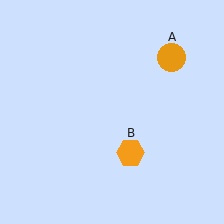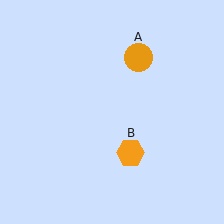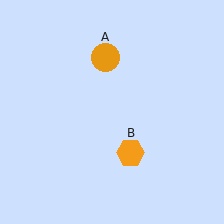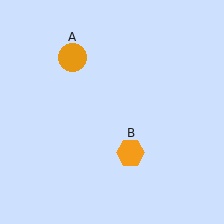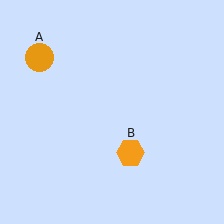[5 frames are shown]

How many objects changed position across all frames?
1 object changed position: orange circle (object A).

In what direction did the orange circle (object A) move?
The orange circle (object A) moved left.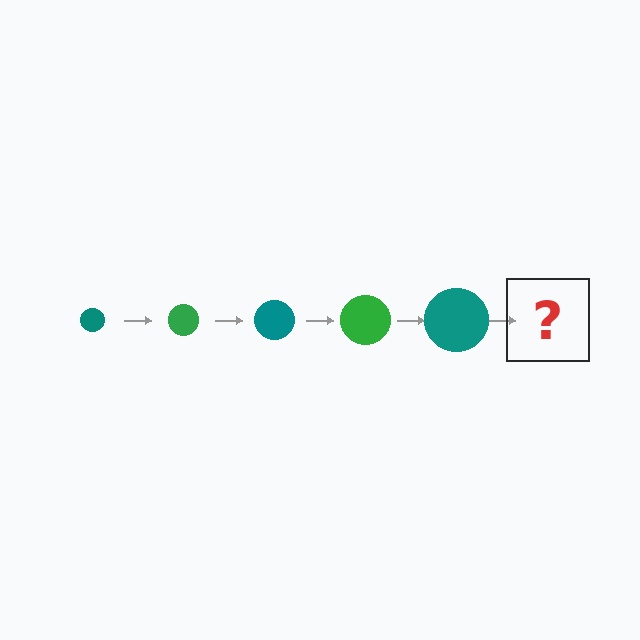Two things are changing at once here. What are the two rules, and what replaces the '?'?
The two rules are that the circle grows larger each step and the color cycles through teal and green. The '?' should be a green circle, larger than the previous one.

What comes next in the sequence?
The next element should be a green circle, larger than the previous one.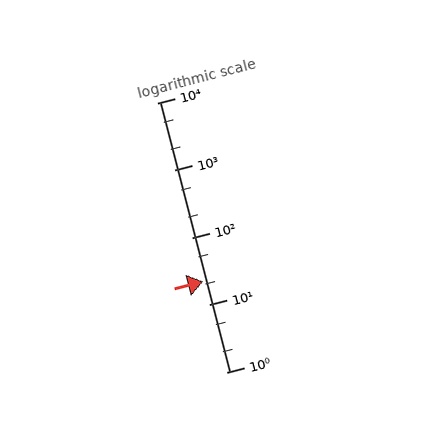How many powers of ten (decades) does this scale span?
The scale spans 4 decades, from 1 to 10000.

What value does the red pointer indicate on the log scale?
The pointer indicates approximately 22.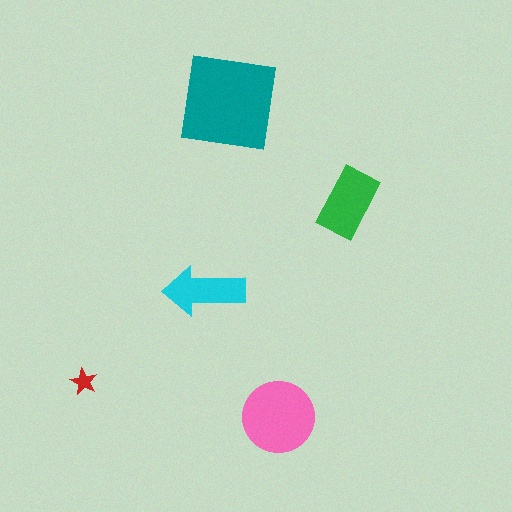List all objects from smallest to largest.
The red star, the cyan arrow, the green rectangle, the pink circle, the teal square.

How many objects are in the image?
There are 5 objects in the image.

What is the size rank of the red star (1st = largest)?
5th.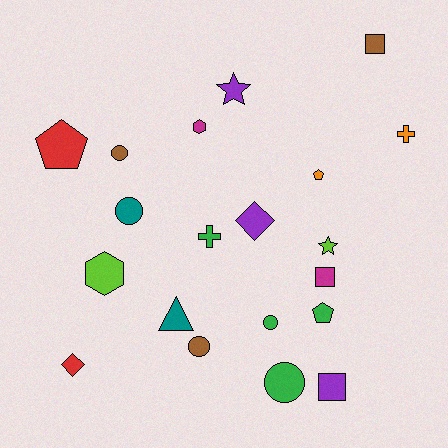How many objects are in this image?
There are 20 objects.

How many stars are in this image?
There are 2 stars.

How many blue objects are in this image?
There are no blue objects.